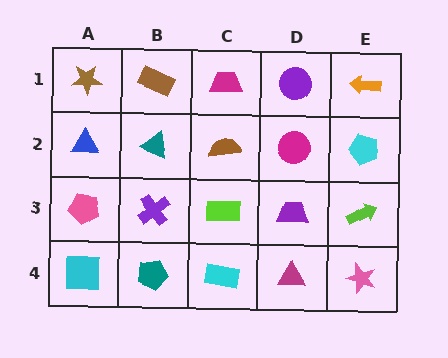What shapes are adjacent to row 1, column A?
A blue triangle (row 2, column A), a brown rectangle (row 1, column B).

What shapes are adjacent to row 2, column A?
A brown star (row 1, column A), a pink pentagon (row 3, column A), a teal triangle (row 2, column B).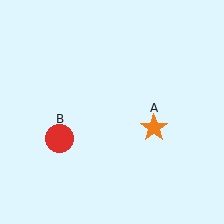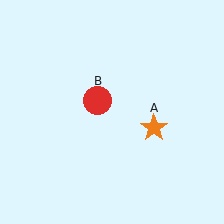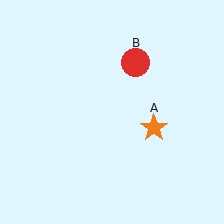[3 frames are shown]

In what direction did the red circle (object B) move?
The red circle (object B) moved up and to the right.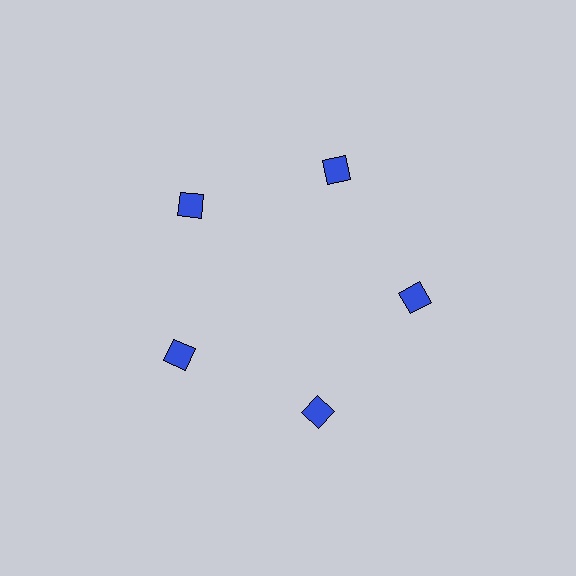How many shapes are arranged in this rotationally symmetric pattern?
There are 5 shapes, arranged in 5 groups of 1.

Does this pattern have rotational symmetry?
Yes, this pattern has 5-fold rotational symmetry. It looks the same after rotating 72 degrees around the center.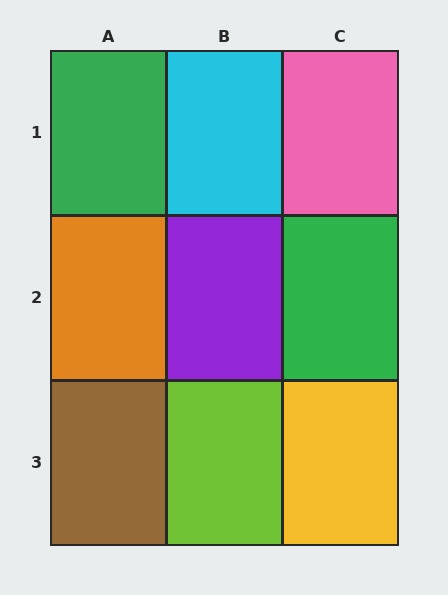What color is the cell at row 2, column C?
Green.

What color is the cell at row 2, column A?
Orange.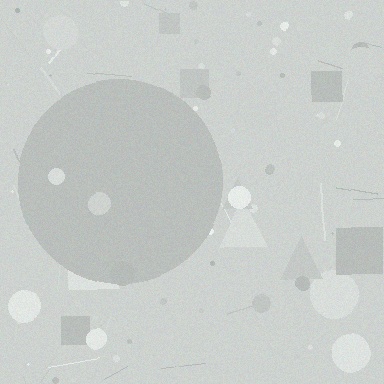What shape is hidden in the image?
A circle is hidden in the image.